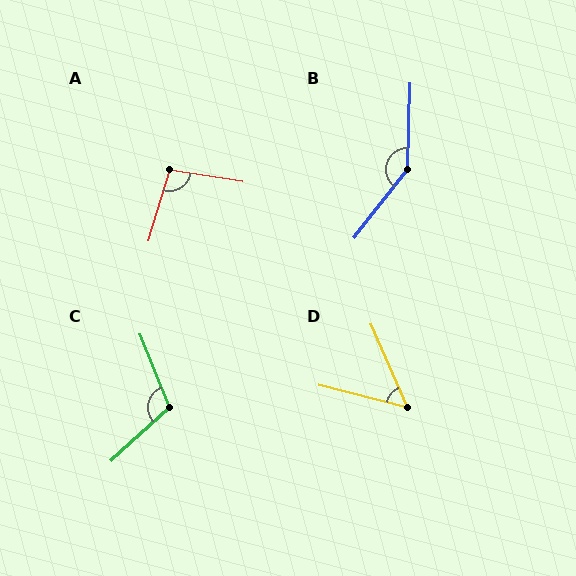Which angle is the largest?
B, at approximately 144 degrees.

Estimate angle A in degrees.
Approximately 98 degrees.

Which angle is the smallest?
D, at approximately 52 degrees.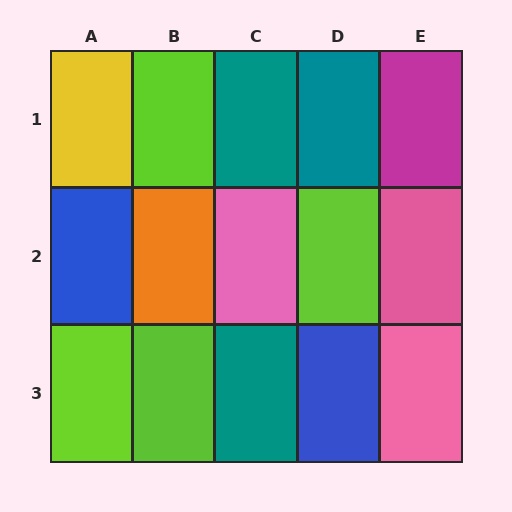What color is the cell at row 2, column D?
Lime.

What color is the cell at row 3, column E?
Pink.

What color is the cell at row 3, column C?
Teal.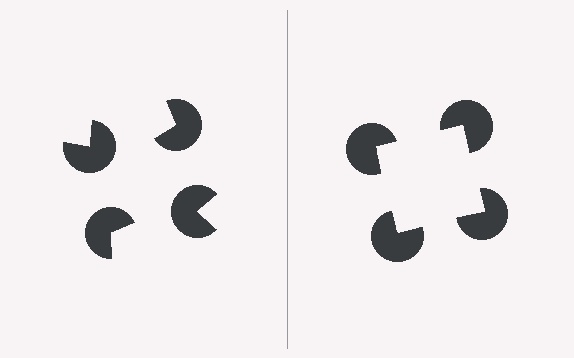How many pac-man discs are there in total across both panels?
8 — 4 on each side.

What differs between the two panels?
The pac-man discs are positioned identically on both sides; only the wedge orientations differ. On the right they align to a square; on the left they are misaligned.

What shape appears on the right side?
An illusory square.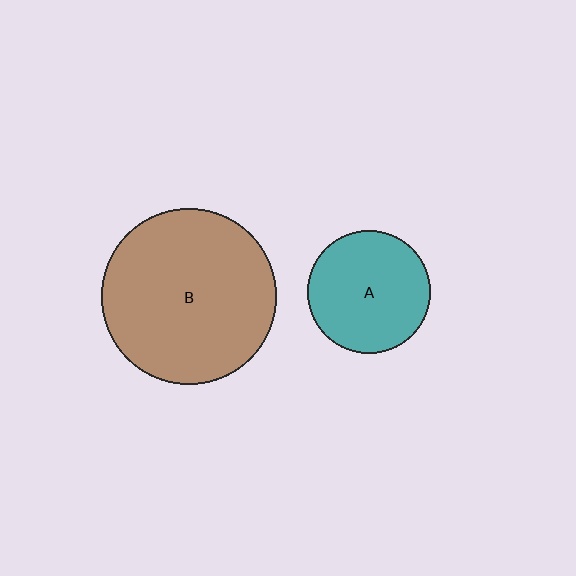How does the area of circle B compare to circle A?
Approximately 2.0 times.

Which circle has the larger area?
Circle B (brown).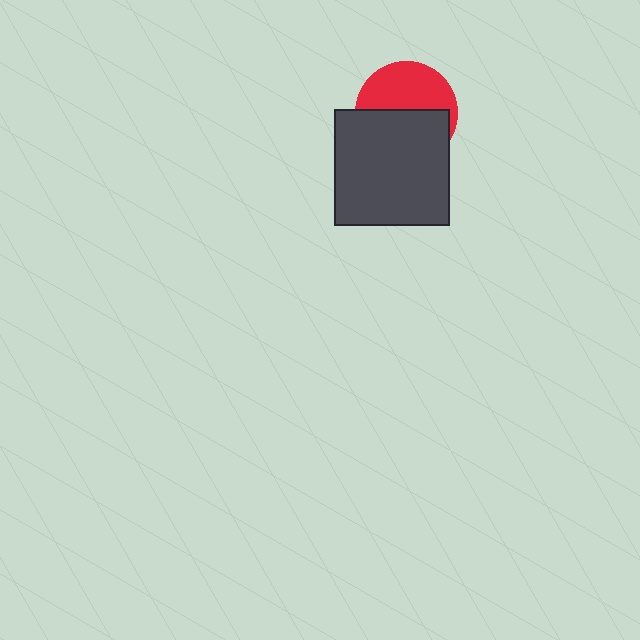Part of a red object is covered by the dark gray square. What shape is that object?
It is a circle.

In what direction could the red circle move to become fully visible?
The red circle could move up. That would shift it out from behind the dark gray square entirely.